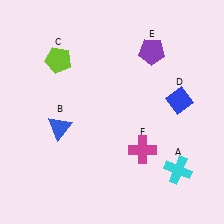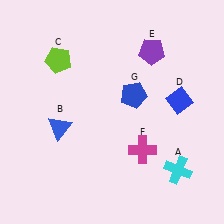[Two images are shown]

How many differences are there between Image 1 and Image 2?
There is 1 difference between the two images.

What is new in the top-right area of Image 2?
A blue pentagon (G) was added in the top-right area of Image 2.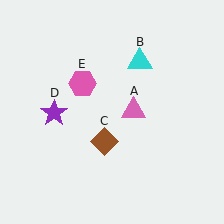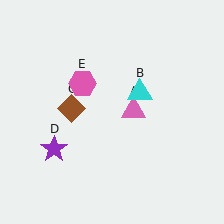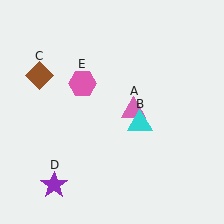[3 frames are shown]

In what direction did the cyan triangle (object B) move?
The cyan triangle (object B) moved down.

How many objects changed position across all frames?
3 objects changed position: cyan triangle (object B), brown diamond (object C), purple star (object D).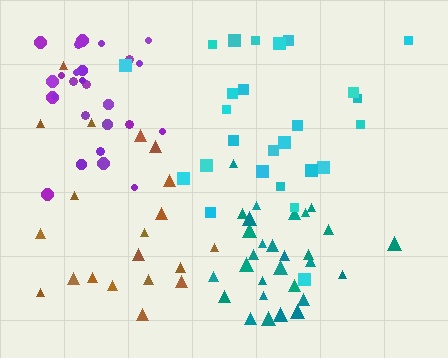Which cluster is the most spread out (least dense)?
Cyan.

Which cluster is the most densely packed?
Teal.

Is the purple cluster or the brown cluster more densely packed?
Purple.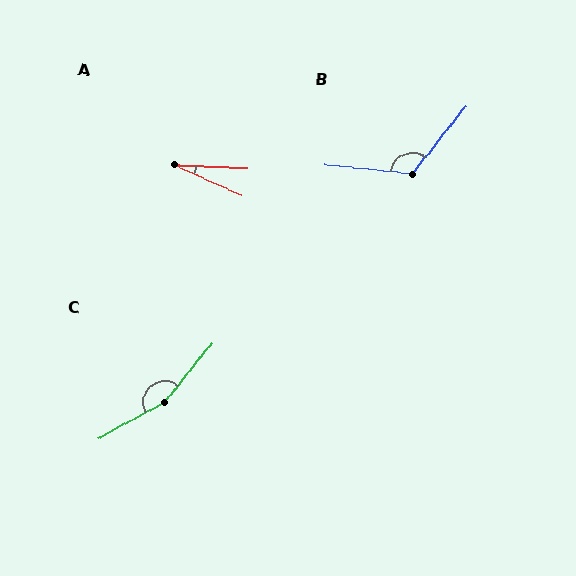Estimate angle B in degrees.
Approximately 122 degrees.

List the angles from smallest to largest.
A (21°), B (122°), C (157°).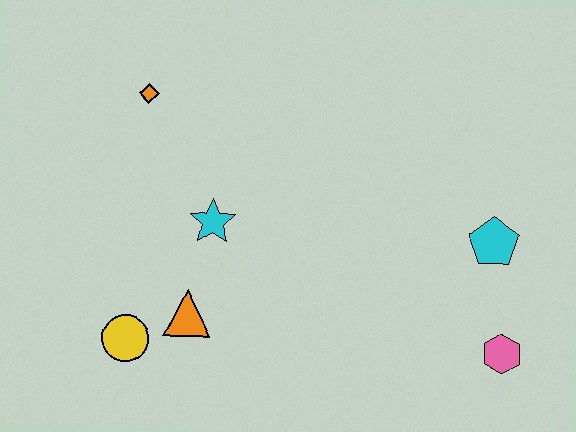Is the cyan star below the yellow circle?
No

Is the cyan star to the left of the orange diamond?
No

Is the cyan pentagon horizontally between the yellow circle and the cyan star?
No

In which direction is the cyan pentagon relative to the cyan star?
The cyan pentagon is to the right of the cyan star.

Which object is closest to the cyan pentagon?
The pink hexagon is closest to the cyan pentagon.